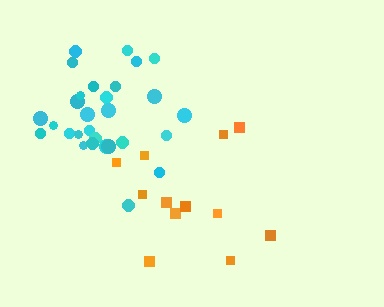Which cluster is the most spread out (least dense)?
Orange.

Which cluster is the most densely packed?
Cyan.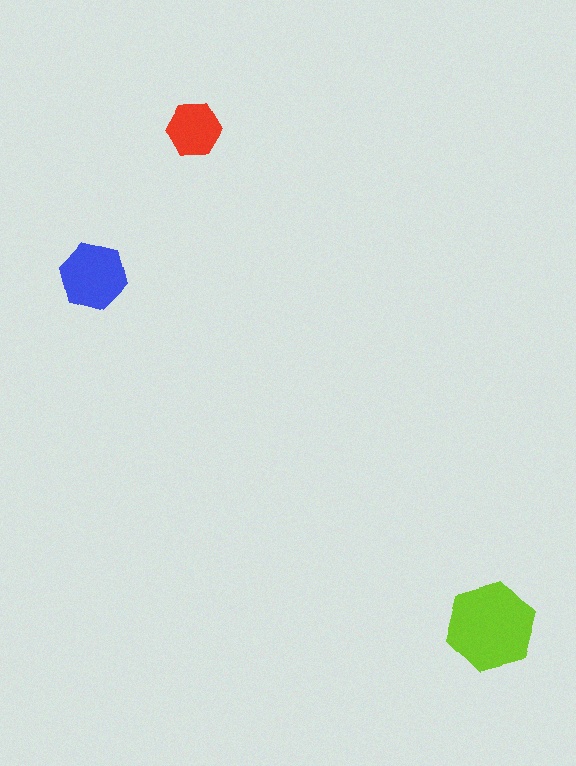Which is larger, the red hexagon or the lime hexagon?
The lime one.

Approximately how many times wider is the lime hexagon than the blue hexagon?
About 1.5 times wider.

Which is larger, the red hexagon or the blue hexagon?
The blue one.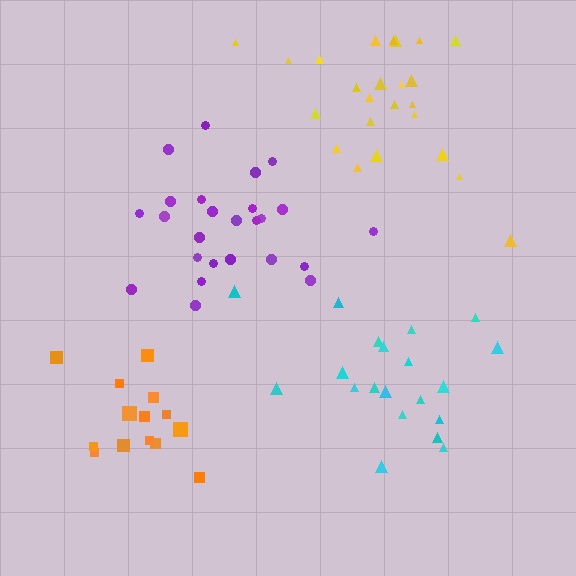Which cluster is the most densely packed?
Orange.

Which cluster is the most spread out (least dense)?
Cyan.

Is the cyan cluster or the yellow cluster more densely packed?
Yellow.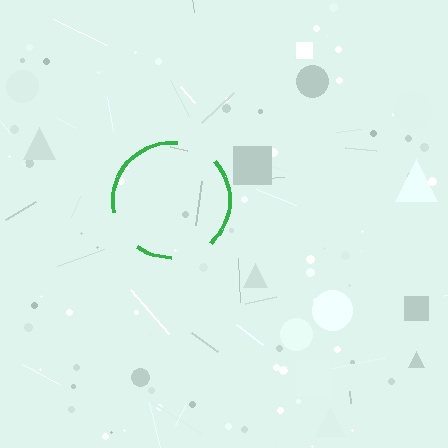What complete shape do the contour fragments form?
The contour fragments form a circle.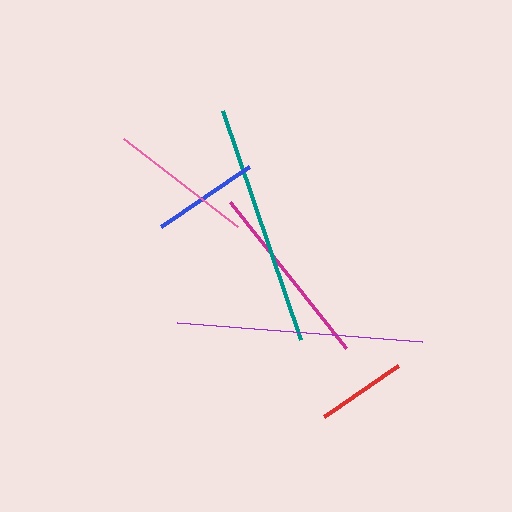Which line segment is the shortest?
The red line is the shortest at approximately 90 pixels.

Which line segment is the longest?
The purple line is the longest at approximately 245 pixels.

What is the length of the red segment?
The red segment is approximately 90 pixels long.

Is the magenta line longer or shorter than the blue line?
The magenta line is longer than the blue line.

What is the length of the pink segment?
The pink segment is approximately 144 pixels long.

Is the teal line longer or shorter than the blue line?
The teal line is longer than the blue line.